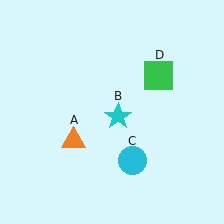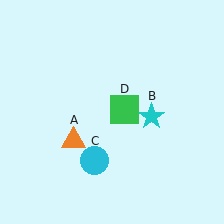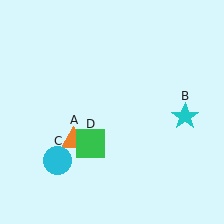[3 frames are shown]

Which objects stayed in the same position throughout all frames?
Orange triangle (object A) remained stationary.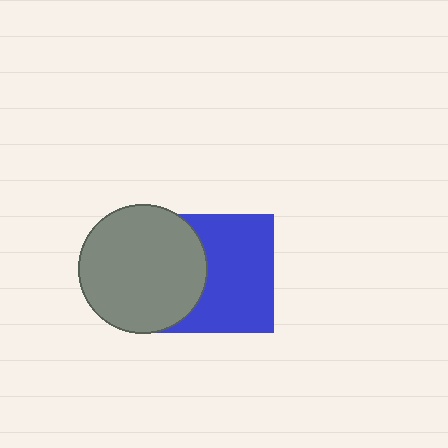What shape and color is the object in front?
The object in front is a gray circle.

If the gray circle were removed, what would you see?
You would see the complete blue square.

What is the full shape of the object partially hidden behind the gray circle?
The partially hidden object is a blue square.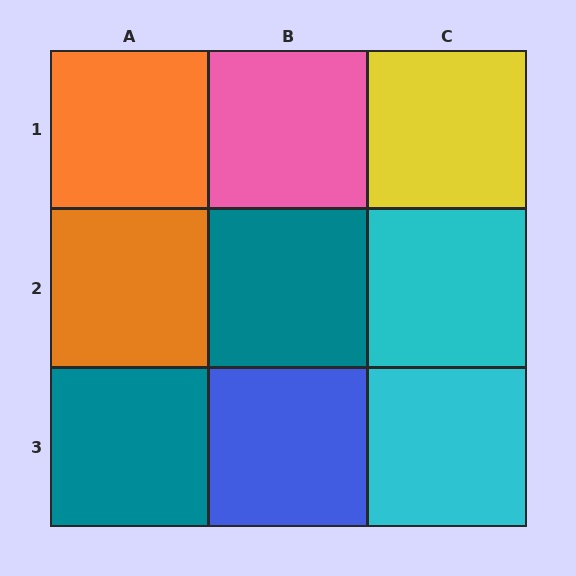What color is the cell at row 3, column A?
Teal.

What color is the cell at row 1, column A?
Orange.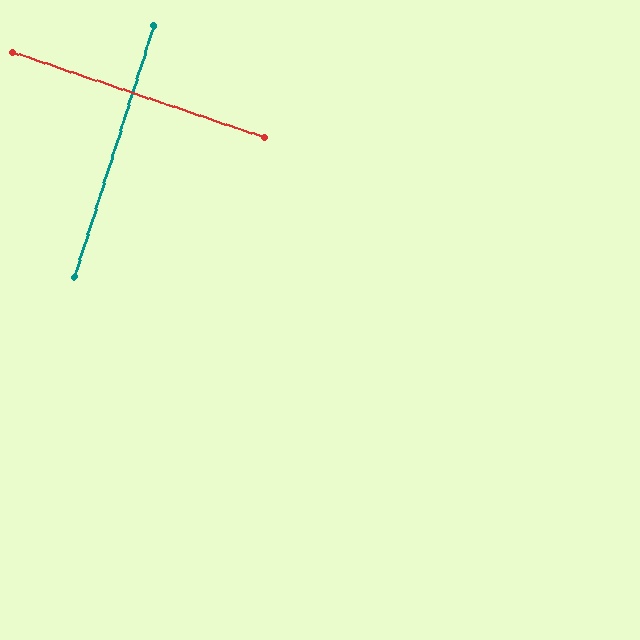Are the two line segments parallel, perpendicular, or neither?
Perpendicular — they meet at approximately 89°.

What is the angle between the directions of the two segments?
Approximately 89 degrees.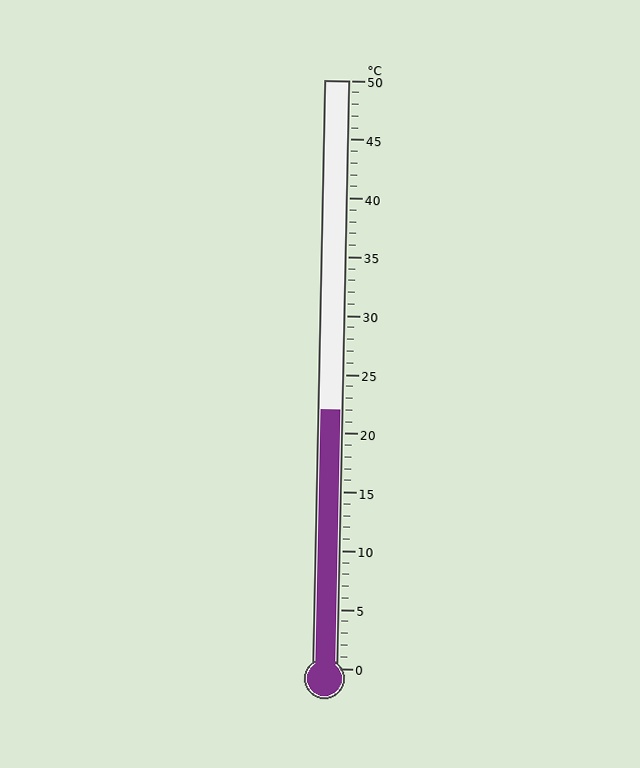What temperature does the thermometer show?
The thermometer shows approximately 22°C.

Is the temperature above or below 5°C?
The temperature is above 5°C.